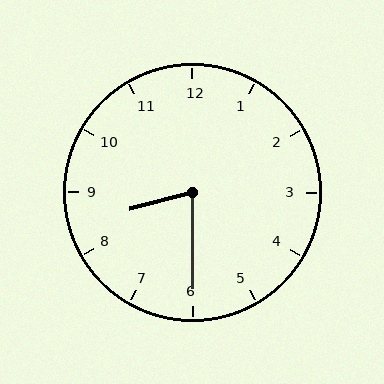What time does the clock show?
8:30.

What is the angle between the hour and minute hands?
Approximately 75 degrees.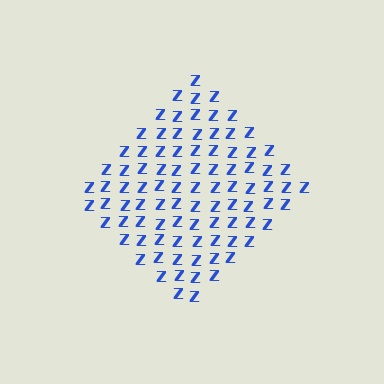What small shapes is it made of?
It is made of small letter Z's.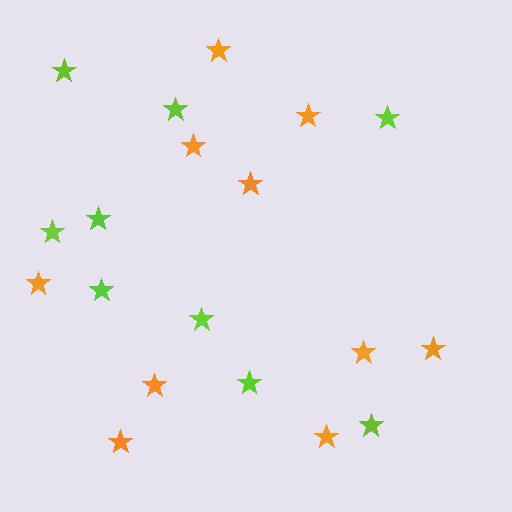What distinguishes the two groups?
There are 2 groups: one group of lime stars (9) and one group of orange stars (10).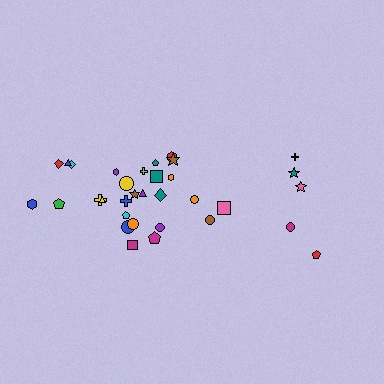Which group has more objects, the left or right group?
The left group.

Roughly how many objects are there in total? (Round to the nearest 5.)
Roughly 35 objects in total.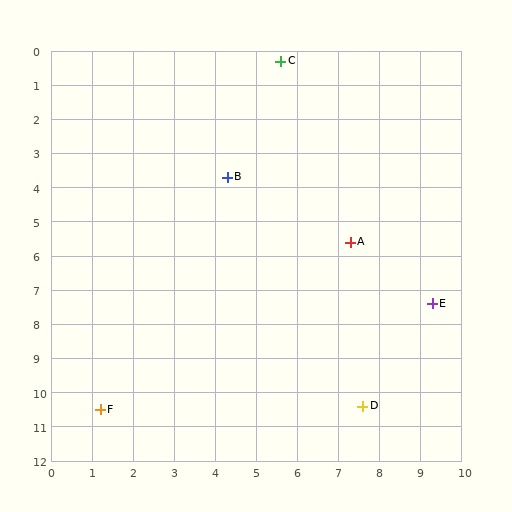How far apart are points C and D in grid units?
Points C and D are about 10.3 grid units apart.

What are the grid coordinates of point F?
Point F is at approximately (1.2, 10.5).